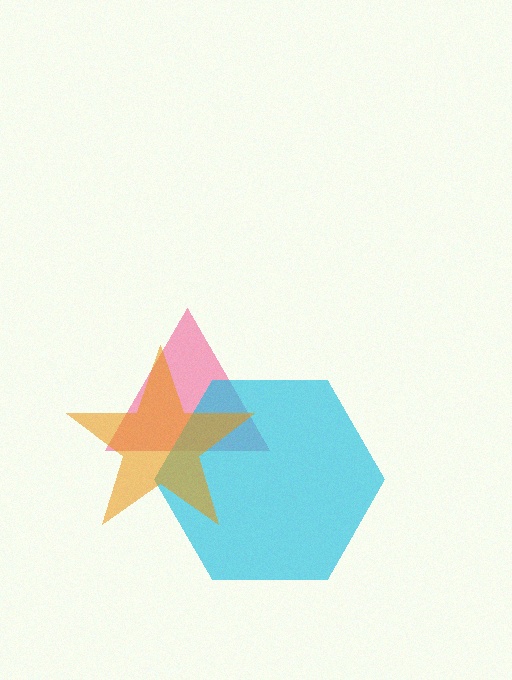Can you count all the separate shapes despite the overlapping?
Yes, there are 3 separate shapes.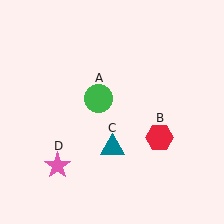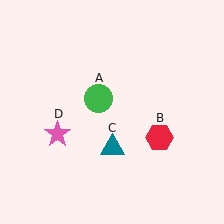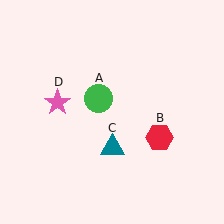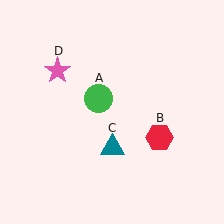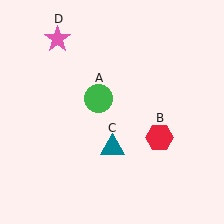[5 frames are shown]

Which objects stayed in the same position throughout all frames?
Green circle (object A) and red hexagon (object B) and teal triangle (object C) remained stationary.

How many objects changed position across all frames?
1 object changed position: pink star (object D).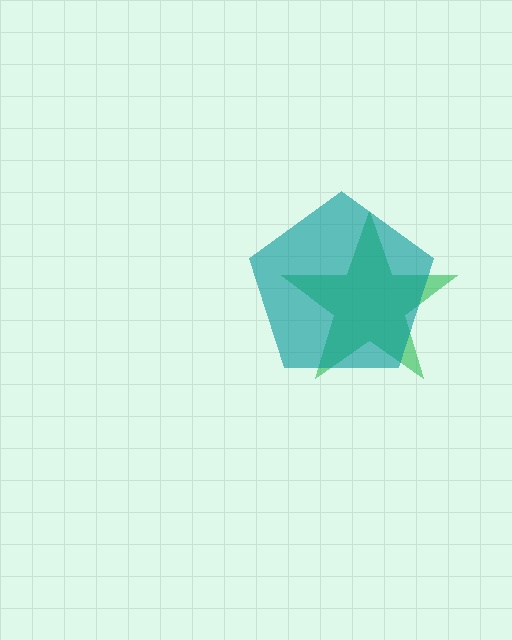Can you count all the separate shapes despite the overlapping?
Yes, there are 2 separate shapes.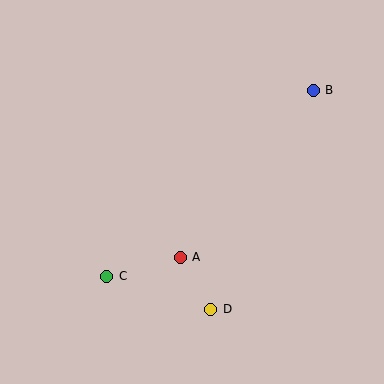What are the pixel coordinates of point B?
Point B is at (313, 90).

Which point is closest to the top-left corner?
Point C is closest to the top-left corner.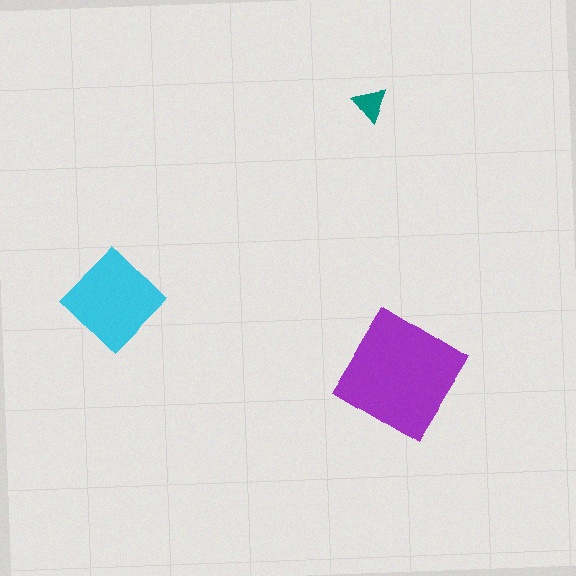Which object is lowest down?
The purple diamond is bottommost.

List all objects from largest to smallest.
The purple diamond, the cyan diamond, the teal triangle.